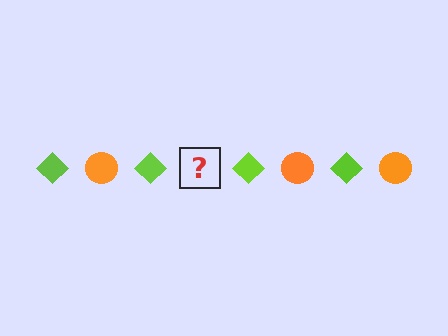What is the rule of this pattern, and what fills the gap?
The rule is that the pattern alternates between lime diamond and orange circle. The gap should be filled with an orange circle.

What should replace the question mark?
The question mark should be replaced with an orange circle.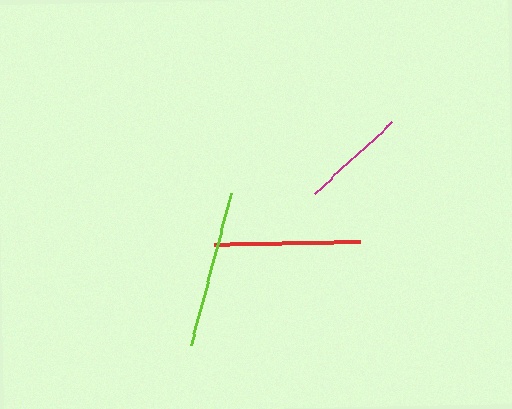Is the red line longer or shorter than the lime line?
The lime line is longer than the red line.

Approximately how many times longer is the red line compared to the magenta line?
The red line is approximately 1.4 times the length of the magenta line.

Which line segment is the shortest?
The magenta line is the shortest at approximately 106 pixels.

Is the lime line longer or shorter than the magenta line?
The lime line is longer than the magenta line.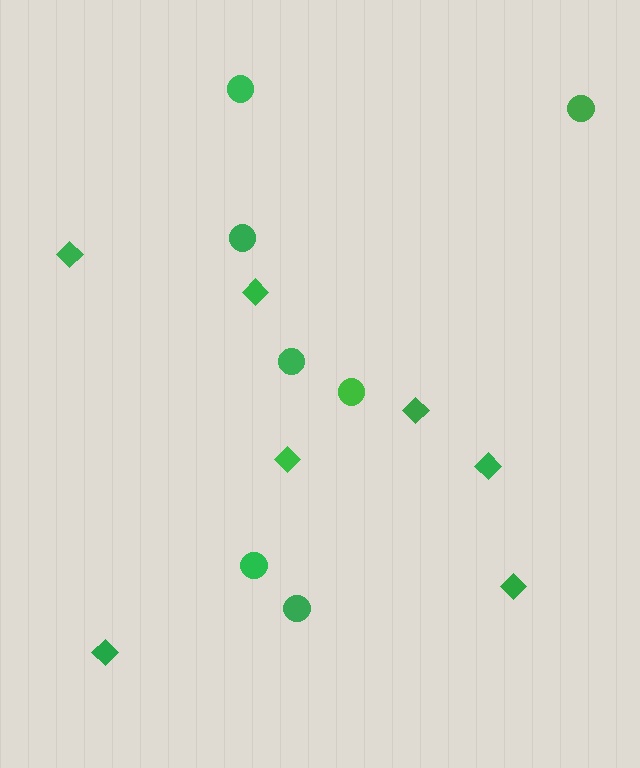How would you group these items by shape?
There are 2 groups: one group of diamonds (7) and one group of circles (7).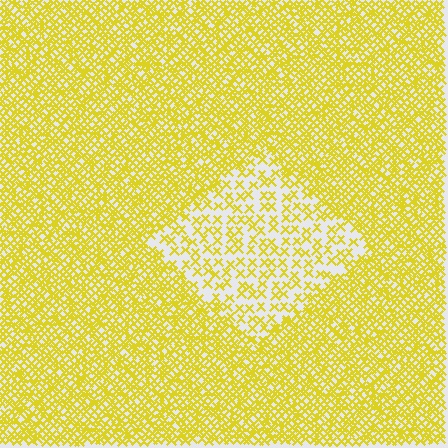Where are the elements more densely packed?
The elements are more densely packed outside the diamond boundary.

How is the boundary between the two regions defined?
The boundary is defined by a change in element density (approximately 2.5x ratio). All elements are the same color, size, and shape.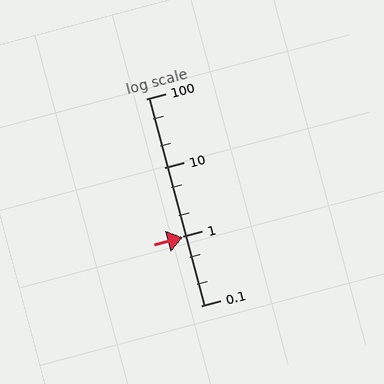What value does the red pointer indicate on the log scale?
The pointer indicates approximately 0.96.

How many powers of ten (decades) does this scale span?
The scale spans 3 decades, from 0.1 to 100.